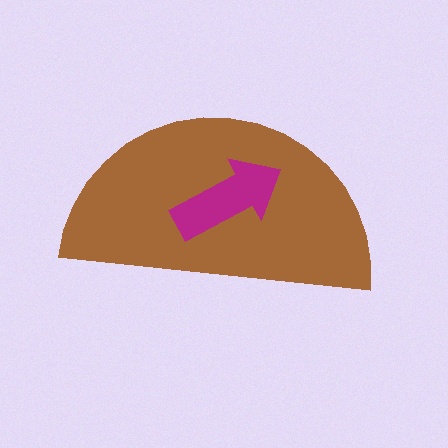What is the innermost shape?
The magenta arrow.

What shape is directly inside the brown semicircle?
The magenta arrow.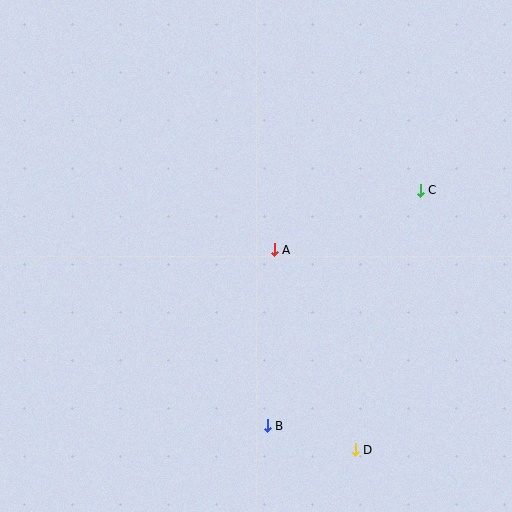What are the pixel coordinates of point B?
Point B is at (267, 426).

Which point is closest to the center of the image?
Point A at (274, 250) is closest to the center.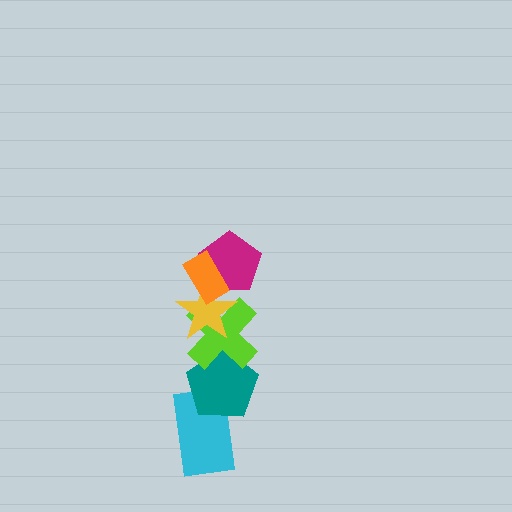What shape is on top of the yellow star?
The magenta pentagon is on top of the yellow star.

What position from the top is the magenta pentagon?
The magenta pentagon is 2nd from the top.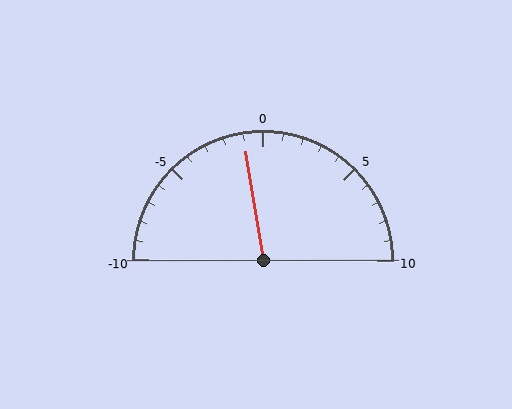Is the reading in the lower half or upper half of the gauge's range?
The reading is in the lower half of the range (-10 to 10).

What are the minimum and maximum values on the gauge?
The gauge ranges from -10 to 10.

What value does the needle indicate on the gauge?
The needle indicates approximately -1.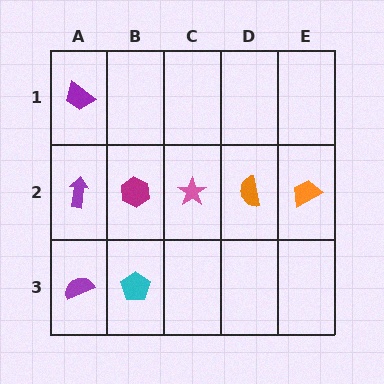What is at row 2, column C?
A pink star.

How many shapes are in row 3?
2 shapes.